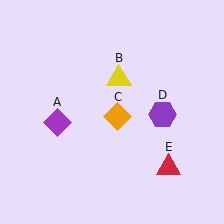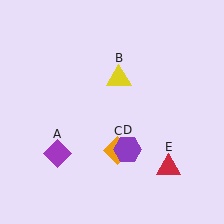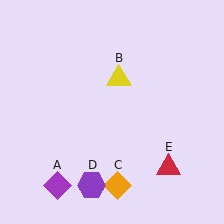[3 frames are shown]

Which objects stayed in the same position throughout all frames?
Yellow triangle (object B) and red triangle (object E) remained stationary.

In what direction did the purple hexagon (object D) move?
The purple hexagon (object D) moved down and to the left.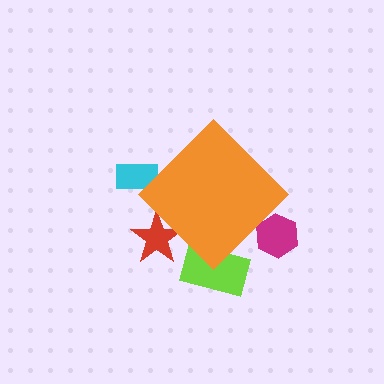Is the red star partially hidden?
Yes, the red star is partially hidden behind the orange diamond.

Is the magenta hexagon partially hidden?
Yes, the magenta hexagon is partially hidden behind the orange diamond.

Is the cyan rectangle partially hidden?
Yes, the cyan rectangle is partially hidden behind the orange diamond.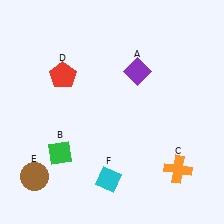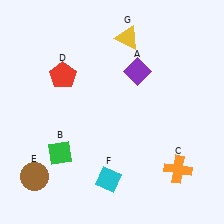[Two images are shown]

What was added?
A yellow triangle (G) was added in Image 2.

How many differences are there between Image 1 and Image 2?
There is 1 difference between the two images.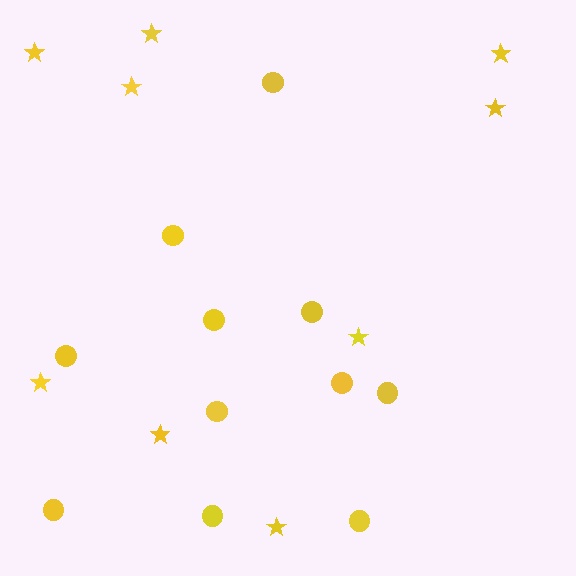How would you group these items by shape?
There are 2 groups: one group of circles (11) and one group of stars (9).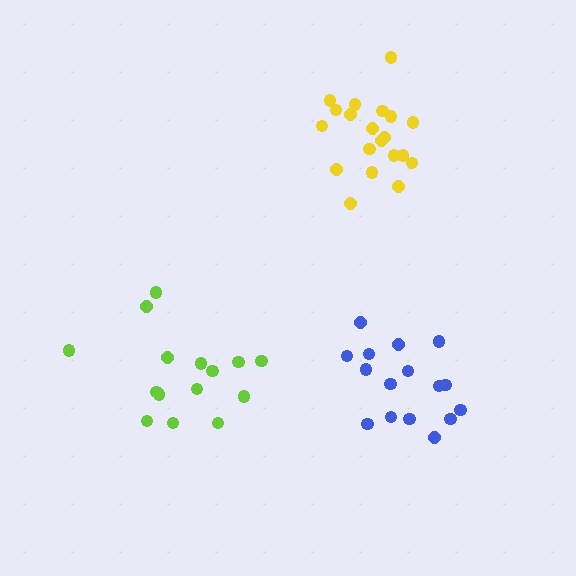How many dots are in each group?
Group 1: 16 dots, Group 2: 20 dots, Group 3: 15 dots (51 total).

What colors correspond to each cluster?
The clusters are colored: blue, yellow, lime.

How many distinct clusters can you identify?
There are 3 distinct clusters.